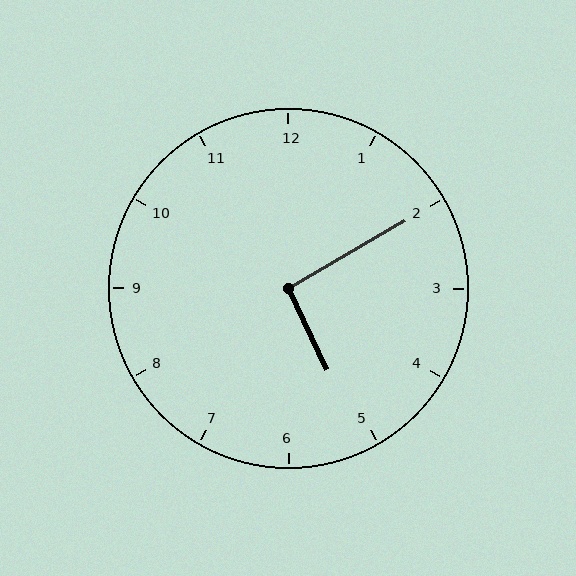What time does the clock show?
5:10.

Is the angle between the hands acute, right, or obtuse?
It is right.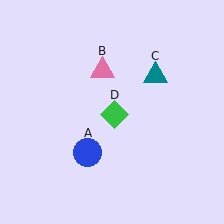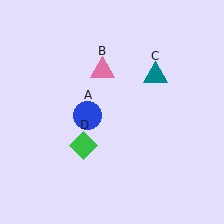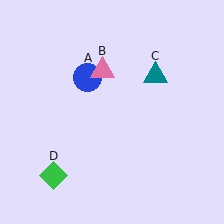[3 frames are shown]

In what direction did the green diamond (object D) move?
The green diamond (object D) moved down and to the left.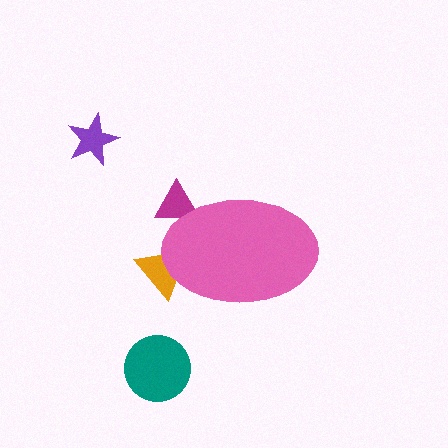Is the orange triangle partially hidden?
Yes, the orange triangle is partially hidden behind the pink ellipse.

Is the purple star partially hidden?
No, the purple star is fully visible.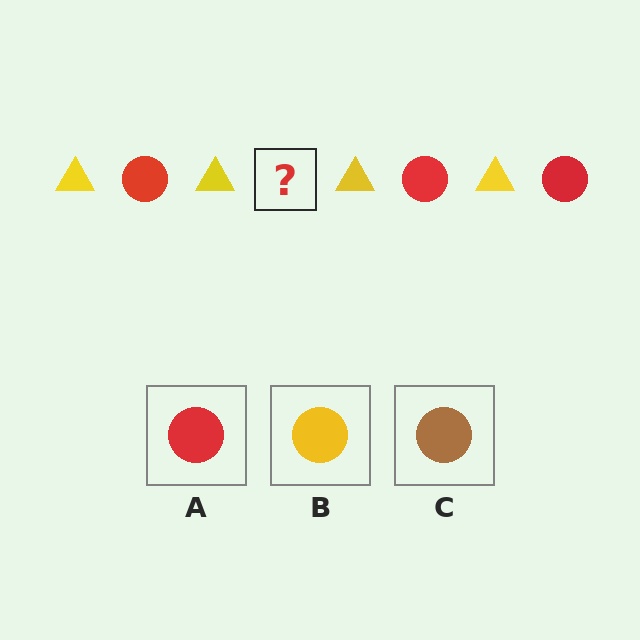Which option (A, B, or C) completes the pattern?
A.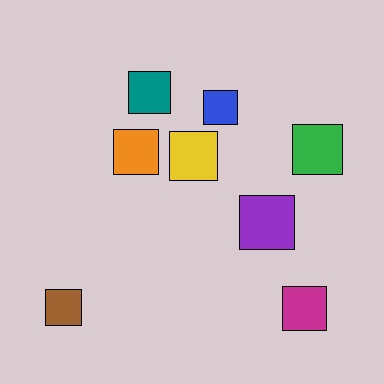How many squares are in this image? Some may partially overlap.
There are 8 squares.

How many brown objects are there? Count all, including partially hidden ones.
There is 1 brown object.